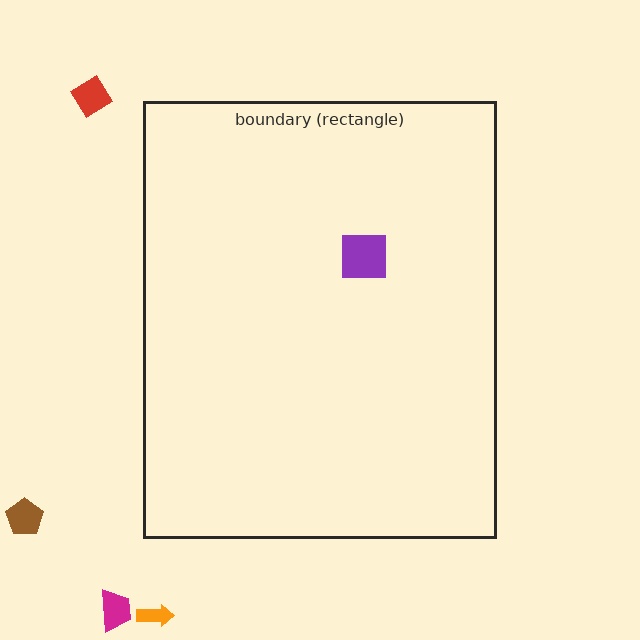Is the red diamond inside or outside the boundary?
Outside.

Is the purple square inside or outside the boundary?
Inside.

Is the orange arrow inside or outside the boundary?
Outside.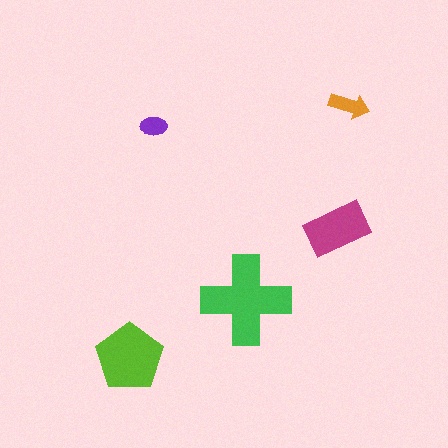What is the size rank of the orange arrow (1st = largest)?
4th.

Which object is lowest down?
The lime pentagon is bottommost.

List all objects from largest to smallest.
The green cross, the lime pentagon, the magenta rectangle, the orange arrow, the purple ellipse.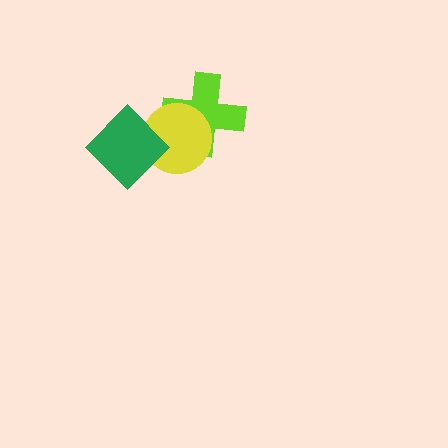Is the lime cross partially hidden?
Yes, it is partially covered by another shape.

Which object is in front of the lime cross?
The yellow circle is in front of the lime cross.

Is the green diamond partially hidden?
No, no other shape covers it.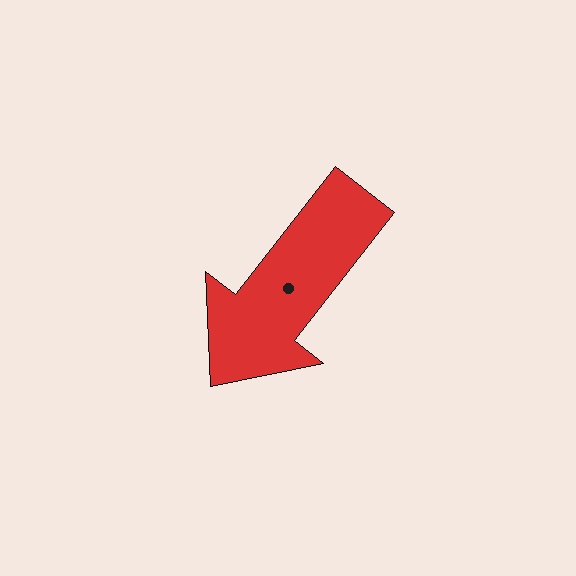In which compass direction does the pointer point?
Southwest.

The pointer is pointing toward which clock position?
Roughly 7 o'clock.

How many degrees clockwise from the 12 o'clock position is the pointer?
Approximately 218 degrees.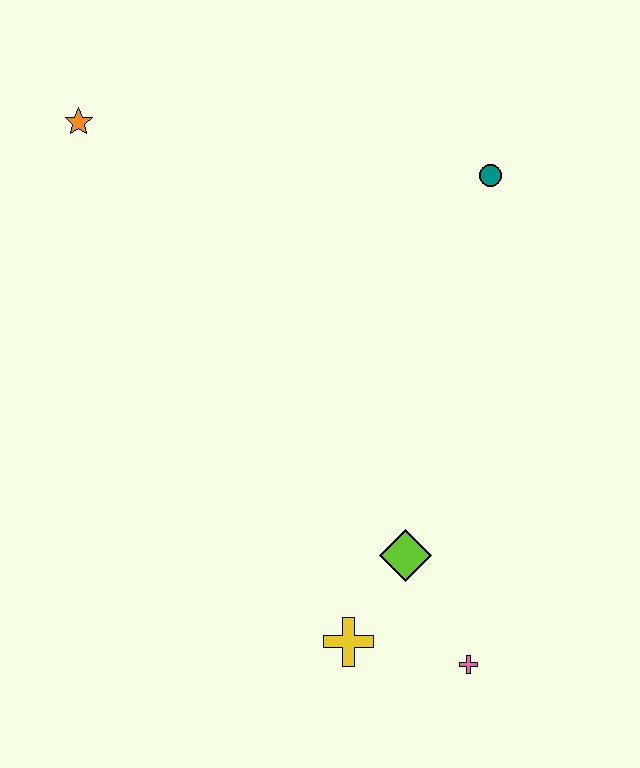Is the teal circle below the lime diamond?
No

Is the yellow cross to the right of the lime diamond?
No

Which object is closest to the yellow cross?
The lime diamond is closest to the yellow cross.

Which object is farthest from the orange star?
The pink cross is farthest from the orange star.